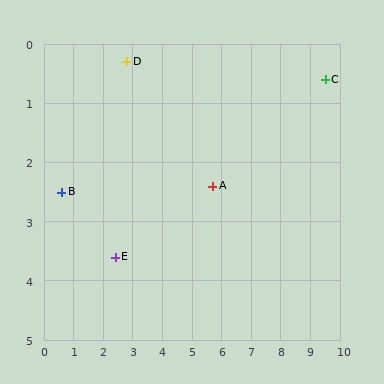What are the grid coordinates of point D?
Point D is at approximately (2.8, 0.3).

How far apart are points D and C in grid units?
Points D and C are about 6.7 grid units apart.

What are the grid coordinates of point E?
Point E is at approximately (2.4, 3.6).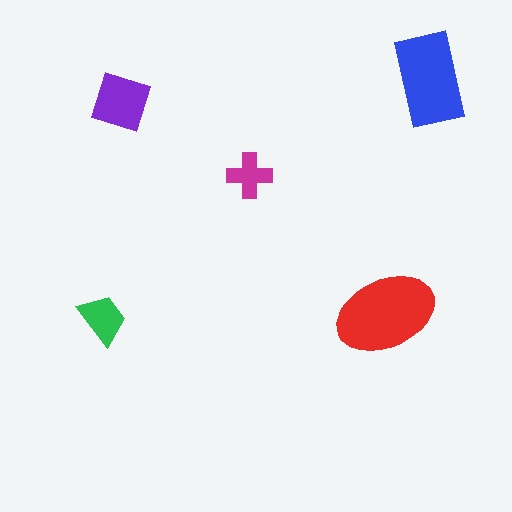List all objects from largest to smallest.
The red ellipse, the blue rectangle, the purple square, the green trapezoid, the magenta cross.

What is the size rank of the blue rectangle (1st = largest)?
2nd.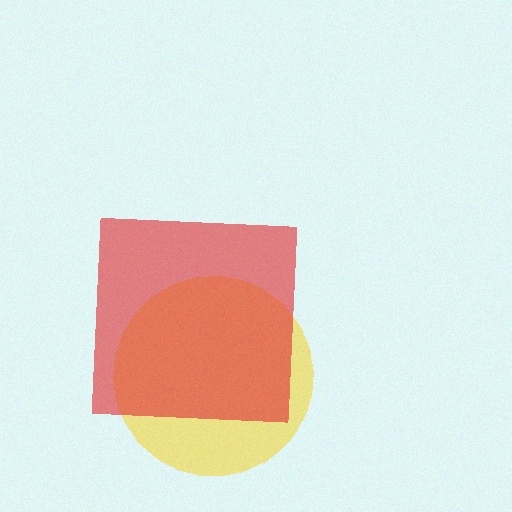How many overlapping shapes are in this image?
There are 2 overlapping shapes in the image.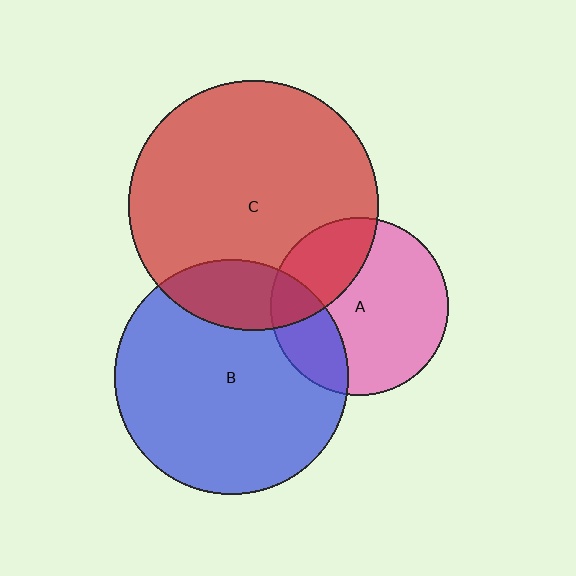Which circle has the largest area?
Circle C (red).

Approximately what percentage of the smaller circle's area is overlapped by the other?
Approximately 30%.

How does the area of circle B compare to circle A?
Approximately 1.7 times.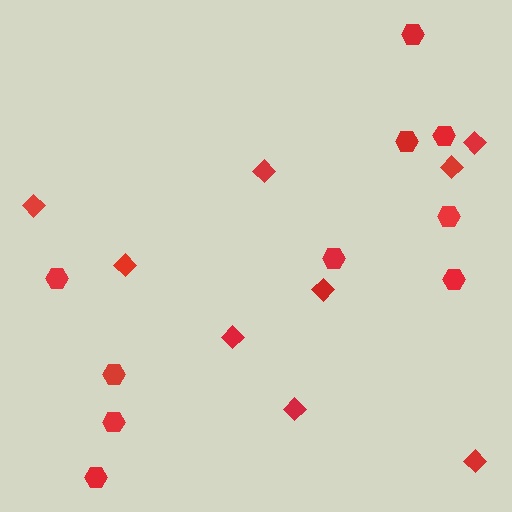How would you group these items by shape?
There are 2 groups: one group of diamonds (9) and one group of hexagons (10).